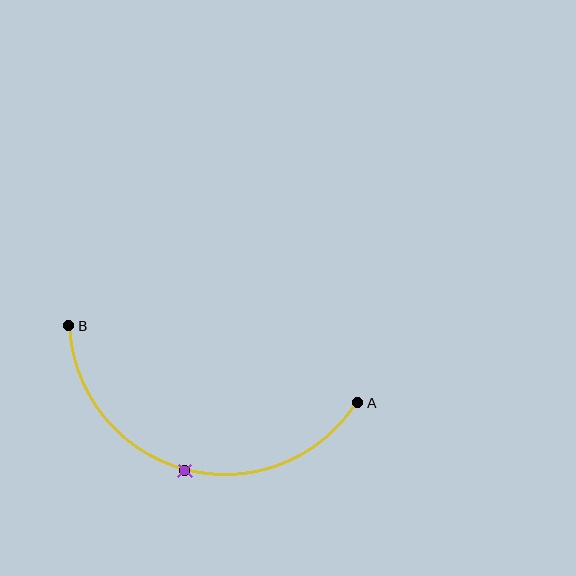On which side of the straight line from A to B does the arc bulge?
The arc bulges below the straight line connecting A and B.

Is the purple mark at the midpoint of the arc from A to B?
Yes. The purple mark lies on the arc at equal arc-length from both A and B — it is the arc midpoint.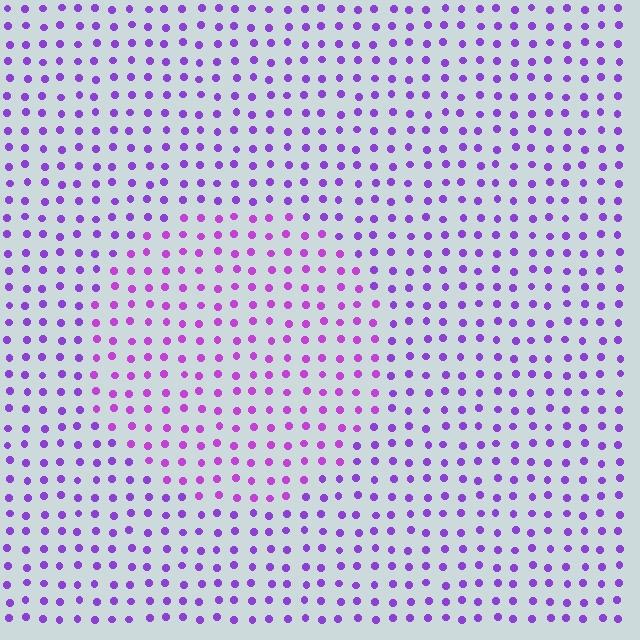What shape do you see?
I see a circle.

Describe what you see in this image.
The image is filled with small purple elements in a uniform arrangement. A circle-shaped region is visible where the elements are tinted to a slightly different hue, forming a subtle color boundary.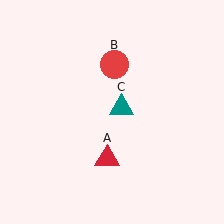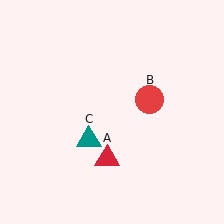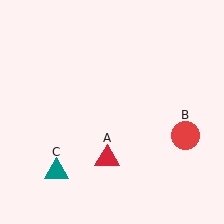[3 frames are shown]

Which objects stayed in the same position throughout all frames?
Red triangle (object A) remained stationary.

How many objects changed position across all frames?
2 objects changed position: red circle (object B), teal triangle (object C).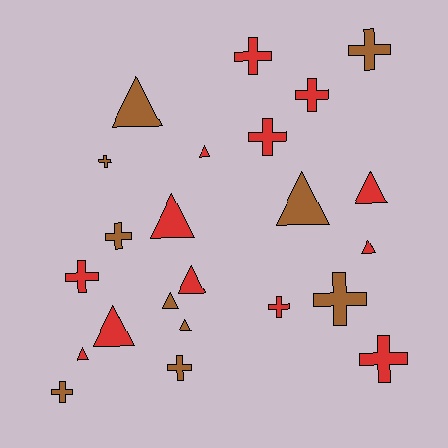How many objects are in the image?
There are 23 objects.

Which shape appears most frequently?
Cross, with 12 objects.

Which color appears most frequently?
Red, with 13 objects.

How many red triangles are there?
There are 7 red triangles.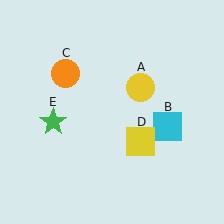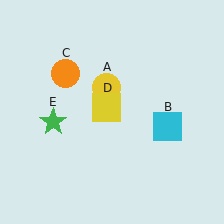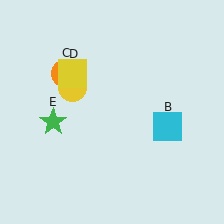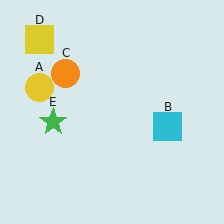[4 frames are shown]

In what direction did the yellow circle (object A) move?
The yellow circle (object A) moved left.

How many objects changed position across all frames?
2 objects changed position: yellow circle (object A), yellow square (object D).